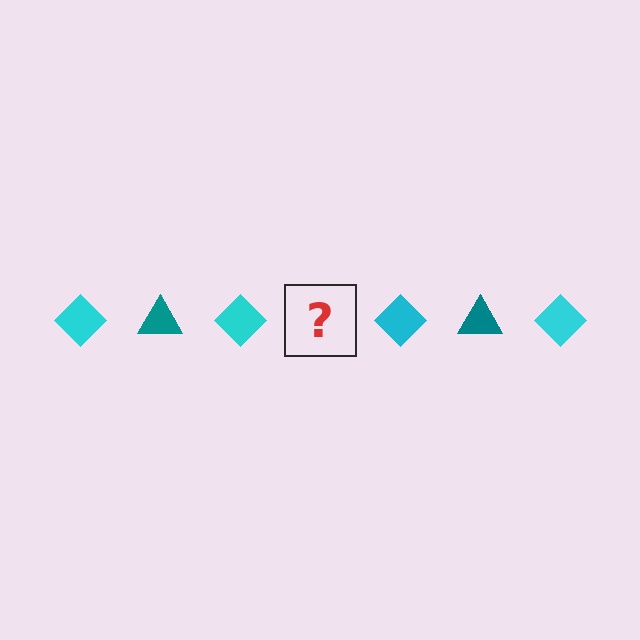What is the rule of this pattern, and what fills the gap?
The rule is that the pattern alternates between cyan diamond and teal triangle. The gap should be filled with a teal triangle.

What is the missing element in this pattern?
The missing element is a teal triangle.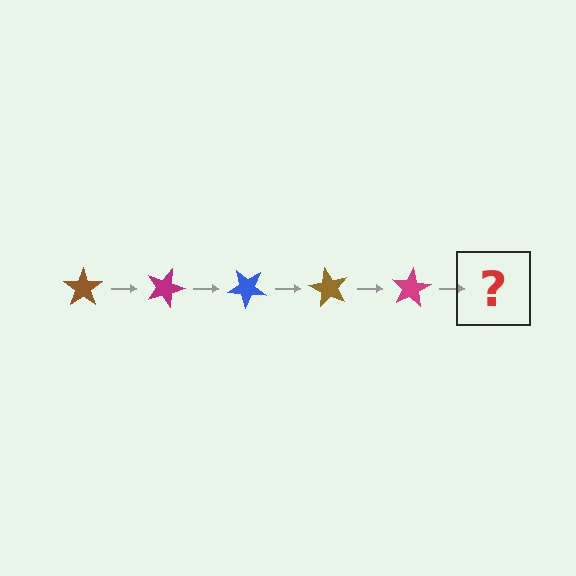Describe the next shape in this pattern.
It should be a blue star, rotated 100 degrees from the start.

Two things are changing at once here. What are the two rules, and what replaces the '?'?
The two rules are that it rotates 20 degrees each step and the color cycles through brown, magenta, and blue. The '?' should be a blue star, rotated 100 degrees from the start.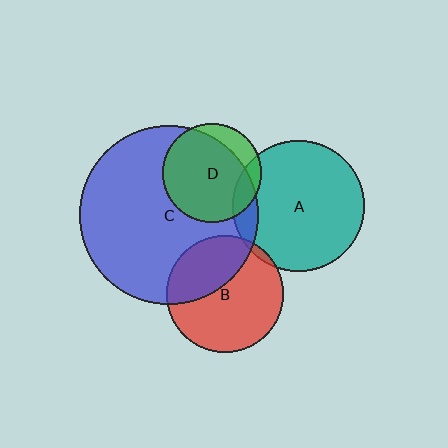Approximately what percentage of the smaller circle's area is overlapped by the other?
Approximately 80%.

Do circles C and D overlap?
Yes.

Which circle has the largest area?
Circle C (blue).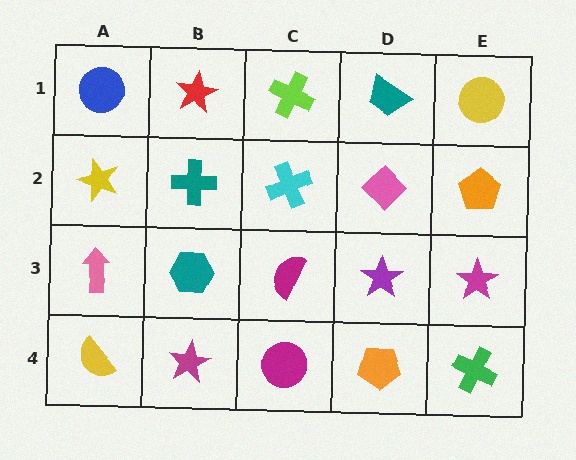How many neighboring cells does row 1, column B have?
3.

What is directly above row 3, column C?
A cyan cross.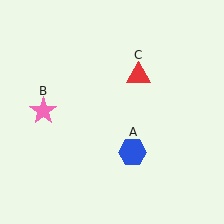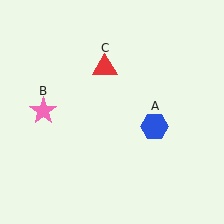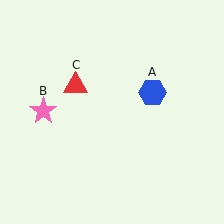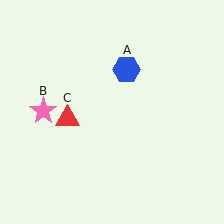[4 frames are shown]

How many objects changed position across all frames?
2 objects changed position: blue hexagon (object A), red triangle (object C).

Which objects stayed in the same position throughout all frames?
Pink star (object B) remained stationary.